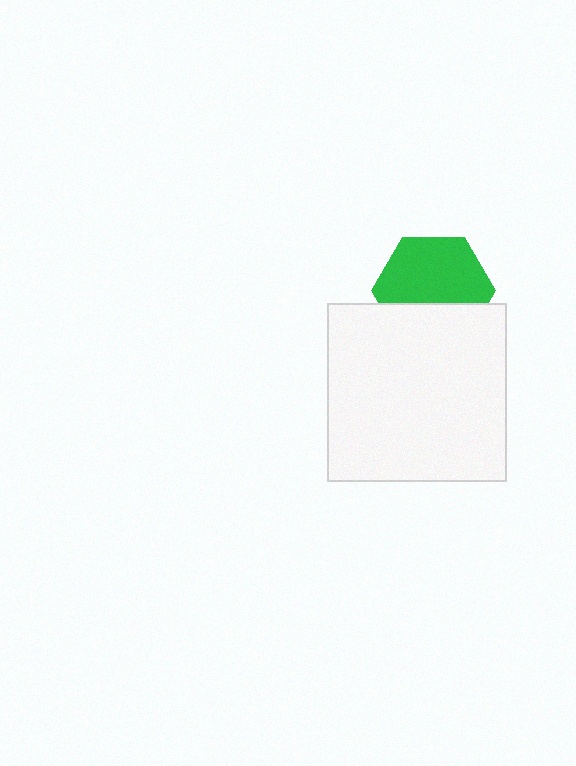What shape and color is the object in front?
The object in front is a white square.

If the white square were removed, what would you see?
You would see the complete green hexagon.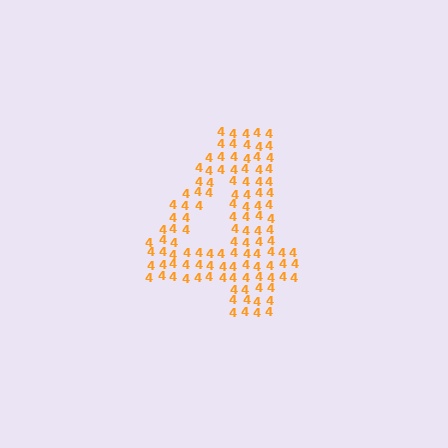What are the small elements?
The small elements are digit 4's.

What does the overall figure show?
The overall figure shows the digit 4.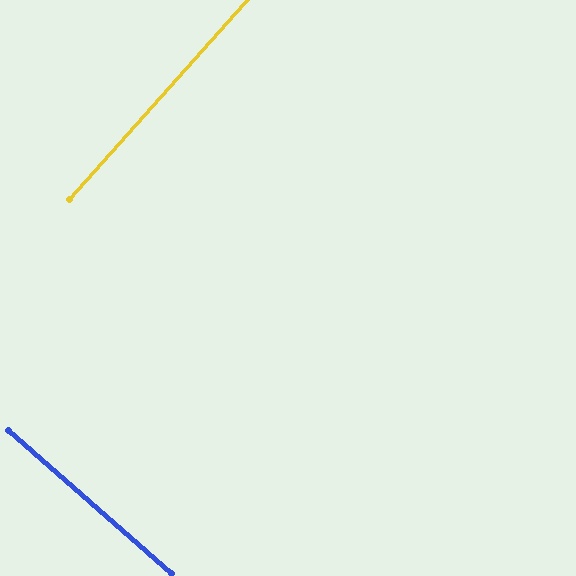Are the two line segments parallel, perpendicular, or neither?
Perpendicular — they meet at approximately 90°.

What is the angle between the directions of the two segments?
Approximately 90 degrees.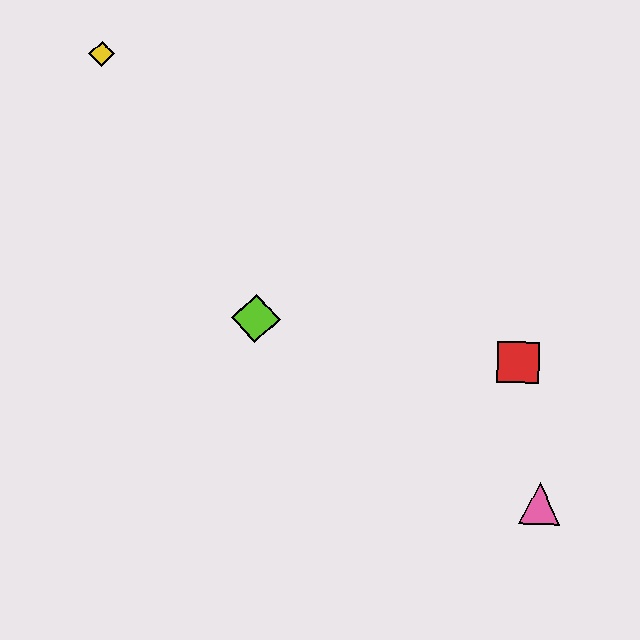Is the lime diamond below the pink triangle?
No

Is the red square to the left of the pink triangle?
Yes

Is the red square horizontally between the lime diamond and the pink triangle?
Yes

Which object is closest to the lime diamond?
The red square is closest to the lime diamond.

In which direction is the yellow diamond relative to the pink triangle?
The yellow diamond is to the left of the pink triangle.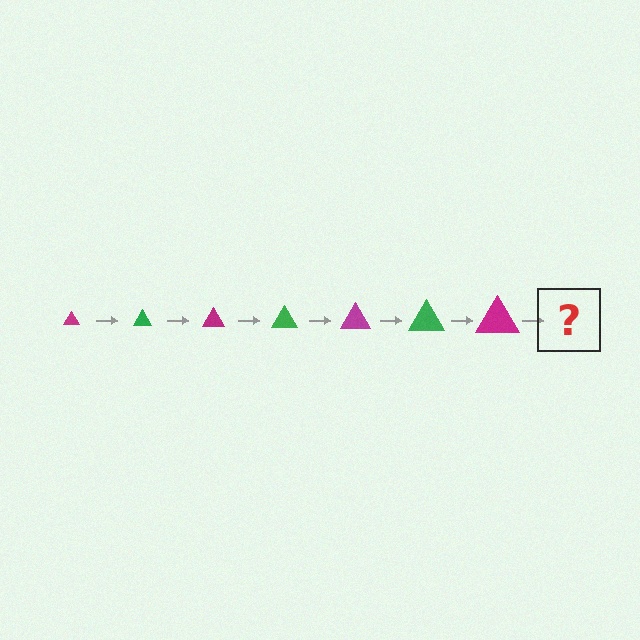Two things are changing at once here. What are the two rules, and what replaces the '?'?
The two rules are that the triangle grows larger each step and the color cycles through magenta and green. The '?' should be a green triangle, larger than the previous one.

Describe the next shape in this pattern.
It should be a green triangle, larger than the previous one.